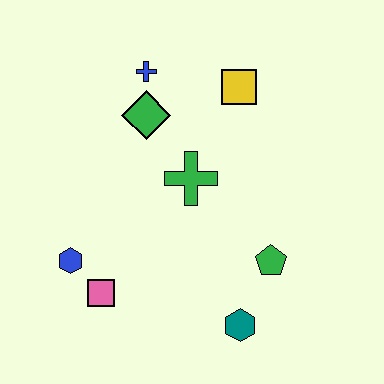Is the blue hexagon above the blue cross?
No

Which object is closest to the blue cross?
The green diamond is closest to the blue cross.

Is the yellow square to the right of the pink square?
Yes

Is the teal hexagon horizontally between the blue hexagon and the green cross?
No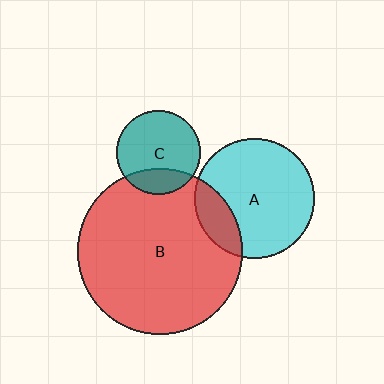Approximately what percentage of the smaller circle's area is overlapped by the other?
Approximately 20%.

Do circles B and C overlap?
Yes.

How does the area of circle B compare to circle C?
Approximately 3.9 times.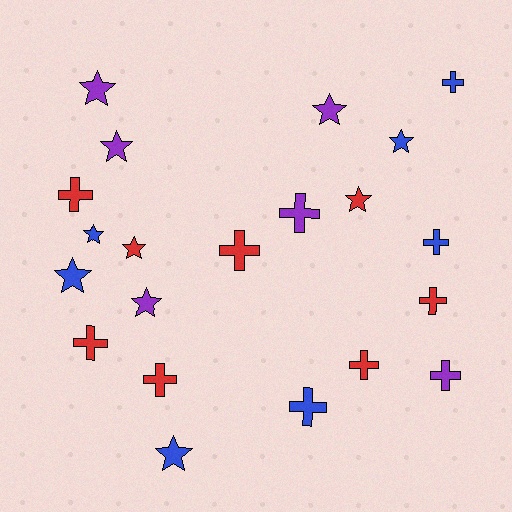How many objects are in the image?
There are 21 objects.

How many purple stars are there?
There are 4 purple stars.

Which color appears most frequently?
Red, with 8 objects.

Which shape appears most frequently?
Cross, with 11 objects.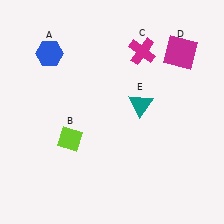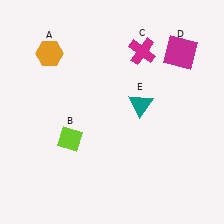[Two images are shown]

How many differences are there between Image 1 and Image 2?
There is 1 difference between the two images.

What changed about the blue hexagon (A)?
In Image 1, A is blue. In Image 2, it changed to orange.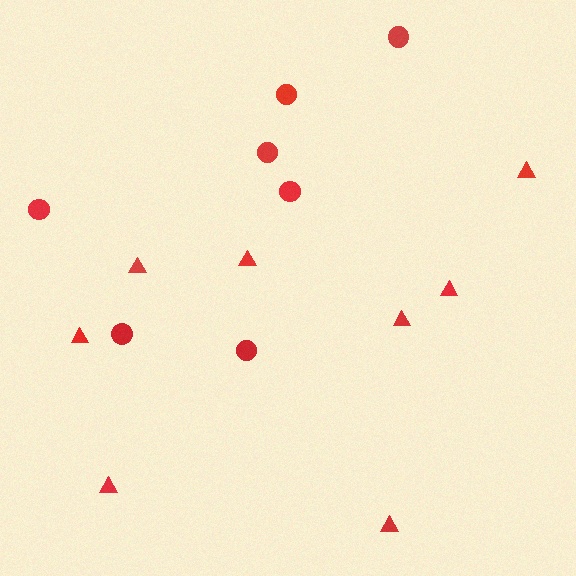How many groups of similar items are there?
There are 2 groups: one group of circles (7) and one group of triangles (8).